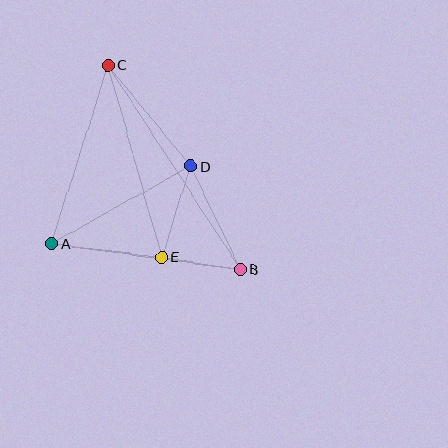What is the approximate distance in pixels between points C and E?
The distance between C and E is approximately 199 pixels.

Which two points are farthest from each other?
Points B and C are farthest from each other.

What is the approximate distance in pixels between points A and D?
The distance between A and D is approximately 160 pixels.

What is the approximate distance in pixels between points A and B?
The distance between A and B is approximately 191 pixels.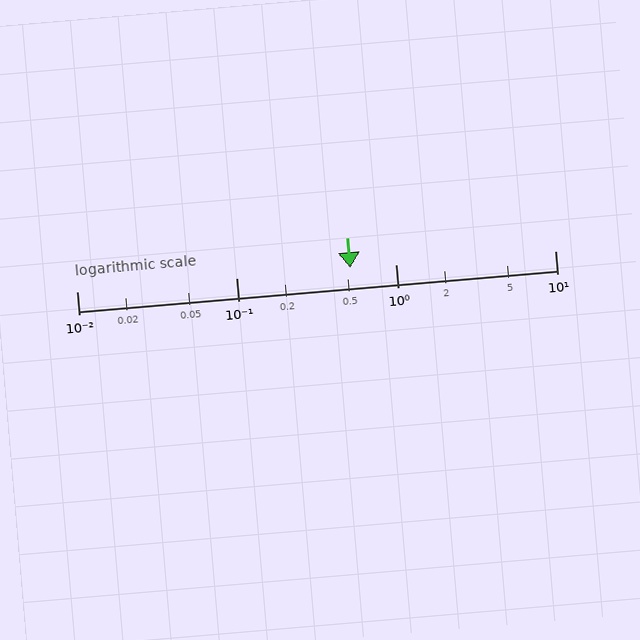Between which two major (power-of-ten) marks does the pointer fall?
The pointer is between 0.1 and 1.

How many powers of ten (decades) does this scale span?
The scale spans 3 decades, from 0.01 to 10.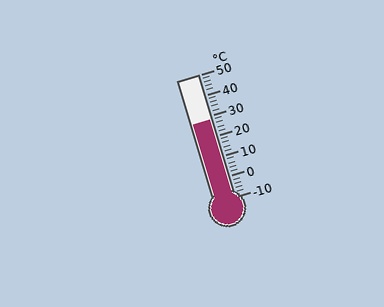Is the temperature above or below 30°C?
The temperature is below 30°C.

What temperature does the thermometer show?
The thermometer shows approximately 28°C.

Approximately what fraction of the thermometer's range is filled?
The thermometer is filled to approximately 65% of its range.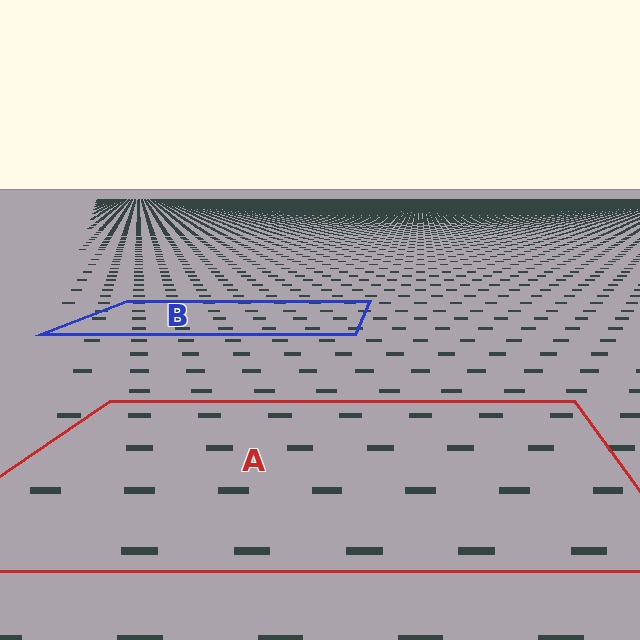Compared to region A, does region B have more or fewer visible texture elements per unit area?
Region B has more texture elements per unit area — they are packed more densely because it is farther away.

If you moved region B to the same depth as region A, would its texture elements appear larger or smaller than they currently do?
They would appear larger. At a closer depth, the same texture elements are projected at a bigger on-screen size.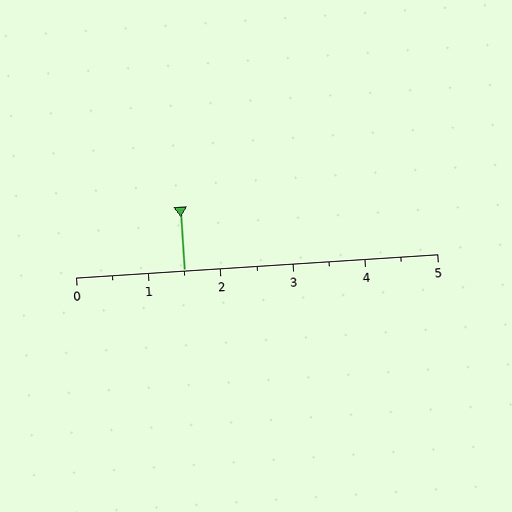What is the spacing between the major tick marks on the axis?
The major ticks are spaced 1 apart.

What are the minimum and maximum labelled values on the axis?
The axis runs from 0 to 5.